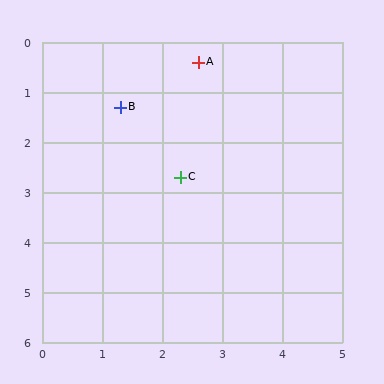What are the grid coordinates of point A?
Point A is at approximately (2.6, 0.4).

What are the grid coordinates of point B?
Point B is at approximately (1.3, 1.3).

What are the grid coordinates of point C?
Point C is at approximately (2.3, 2.7).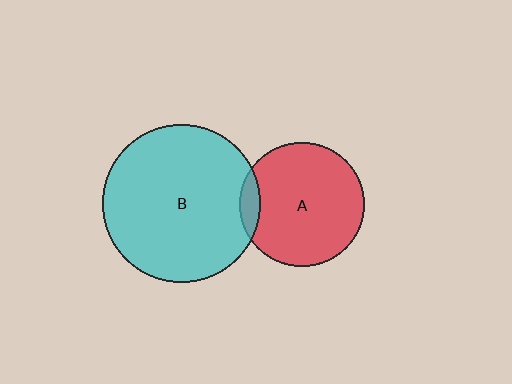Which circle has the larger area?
Circle B (cyan).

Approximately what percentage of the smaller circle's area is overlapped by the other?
Approximately 10%.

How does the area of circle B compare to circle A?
Approximately 1.6 times.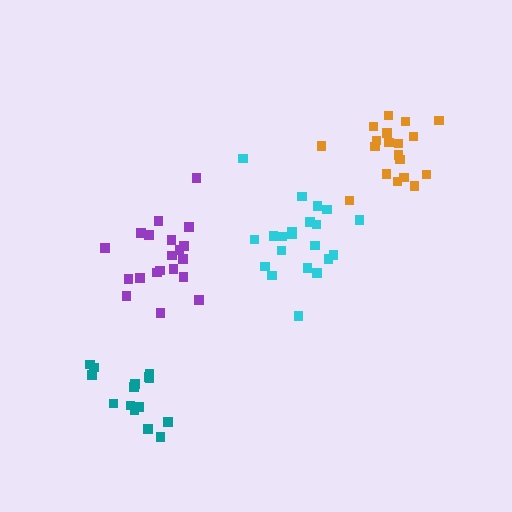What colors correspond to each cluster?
The clusters are colored: orange, cyan, teal, purple.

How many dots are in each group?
Group 1: 19 dots, Group 2: 21 dots, Group 3: 15 dots, Group 4: 20 dots (75 total).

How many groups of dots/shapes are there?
There are 4 groups.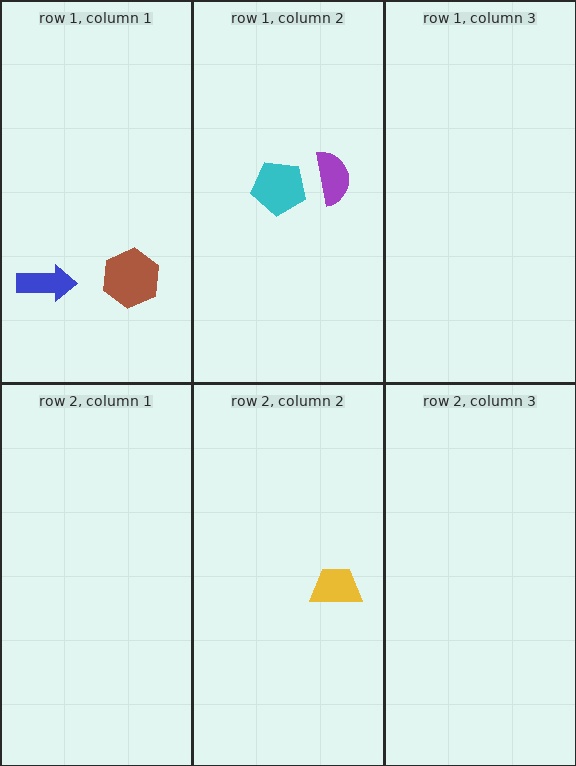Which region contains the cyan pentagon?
The row 1, column 2 region.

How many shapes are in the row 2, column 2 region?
1.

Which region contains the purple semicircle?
The row 1, column 2 region.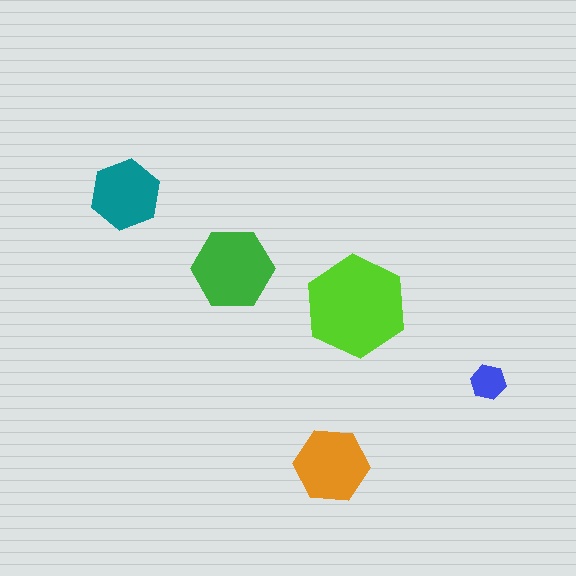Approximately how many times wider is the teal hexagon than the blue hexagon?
About 2 times wider.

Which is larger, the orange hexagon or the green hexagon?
The green one.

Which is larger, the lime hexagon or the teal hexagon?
The lime one.